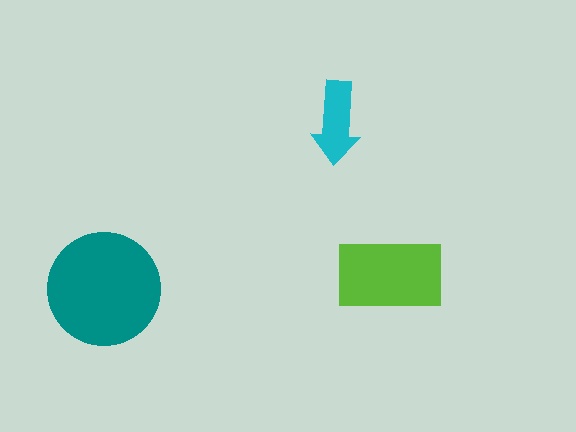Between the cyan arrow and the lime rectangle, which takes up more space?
The lime rectangle.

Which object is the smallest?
The cyan arrow.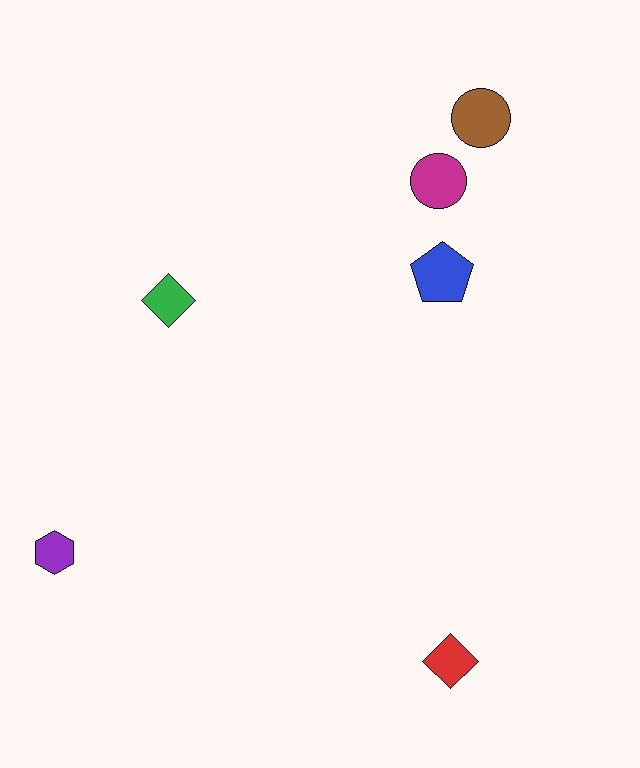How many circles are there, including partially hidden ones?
There are 2 circles.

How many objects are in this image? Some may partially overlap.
There are 6 objects.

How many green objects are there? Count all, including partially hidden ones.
There is 1 green object.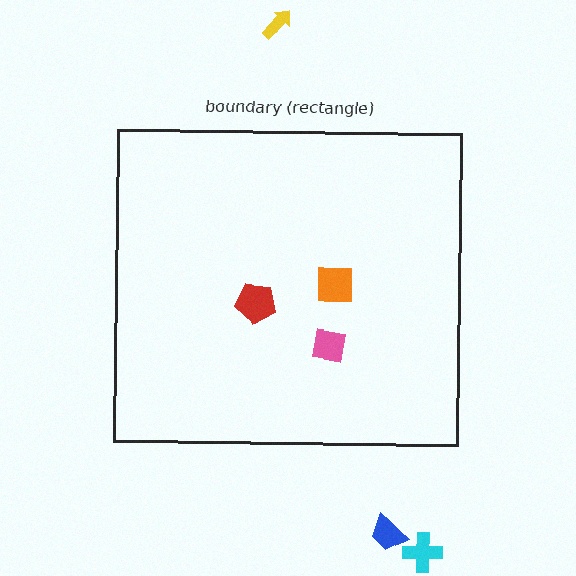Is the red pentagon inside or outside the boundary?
Inside.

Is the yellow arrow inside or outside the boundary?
Outside.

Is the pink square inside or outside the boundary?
Inside.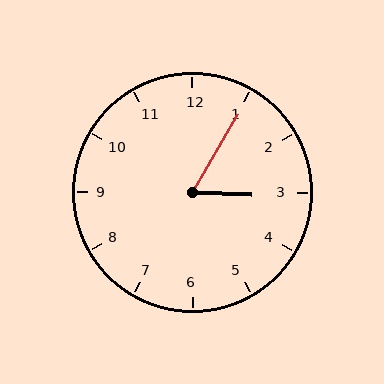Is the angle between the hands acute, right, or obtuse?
It is acute.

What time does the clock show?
3:05.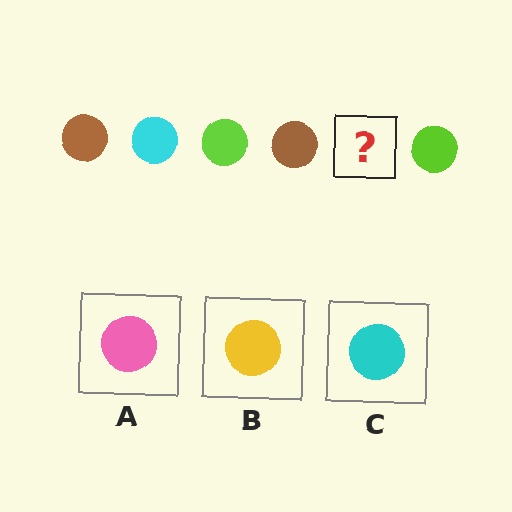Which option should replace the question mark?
Option C.